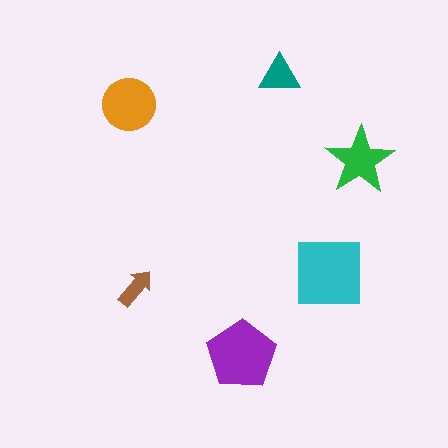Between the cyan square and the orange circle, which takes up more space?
The cyan square.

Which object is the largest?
The cyan square.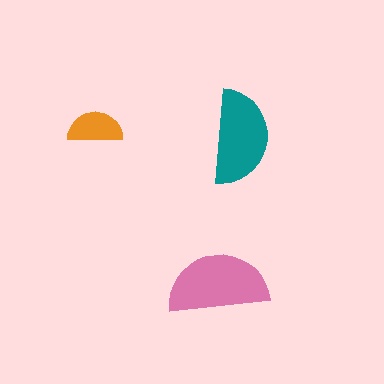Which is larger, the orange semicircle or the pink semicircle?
The pink one.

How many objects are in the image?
There are 3 objects in the image.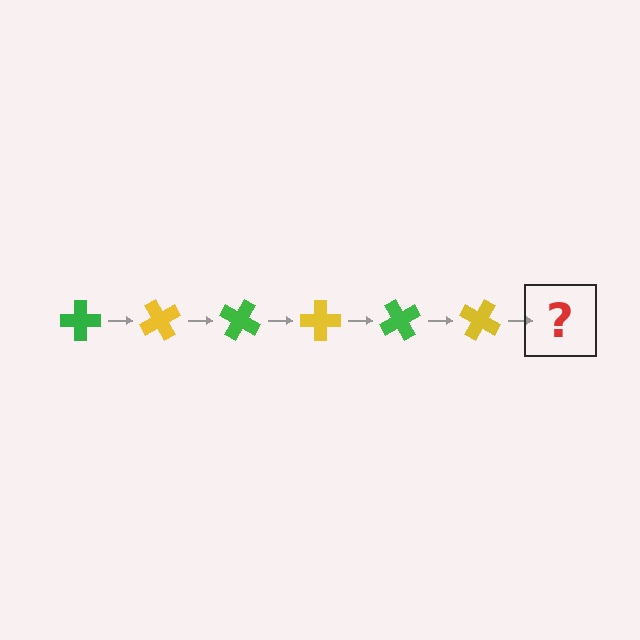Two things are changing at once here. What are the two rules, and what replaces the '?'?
The two rules are that it rotates 60 degrees each step and the color cycles through green and yellow. The '?' should be a green cross, rotated 360 degrees from the start.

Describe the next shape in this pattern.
It should be a green cross, rotated 360 degrees from the start.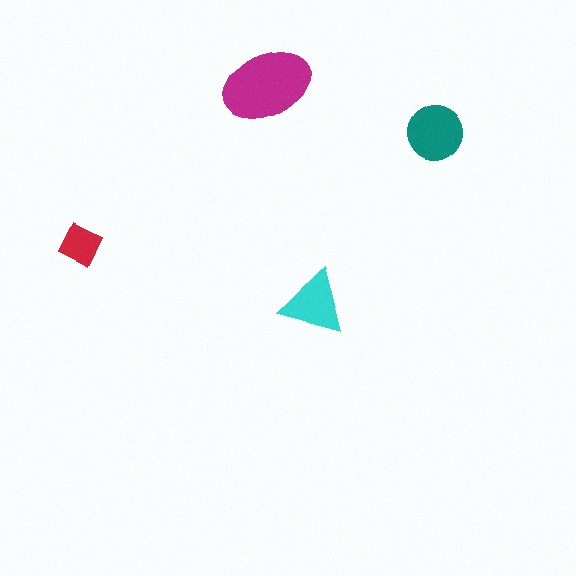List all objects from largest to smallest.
The magenta ellipse, the teal circle, the cyan triangle, the red square.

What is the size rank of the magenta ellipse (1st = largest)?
1st.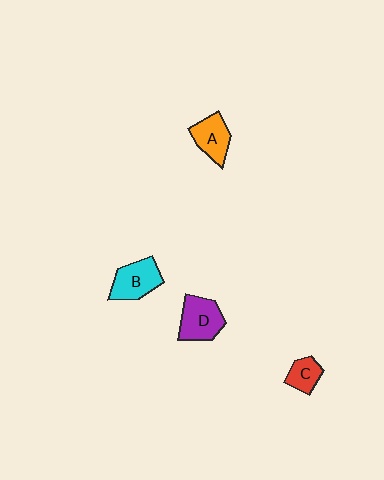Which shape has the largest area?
Shape D (purple).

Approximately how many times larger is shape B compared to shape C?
Approximately 1.6 times.